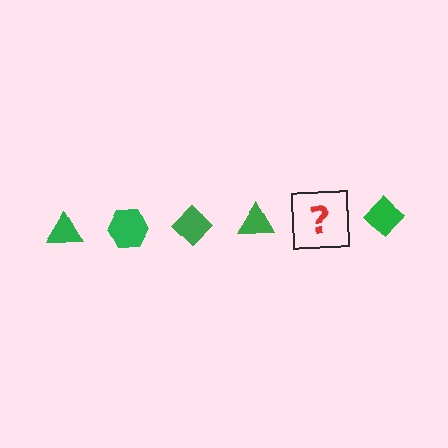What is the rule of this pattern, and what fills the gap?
The rule is that the pattern cycles through triangle, hexagon, diamond shapes in green. The gap should be filled with a green hexagon.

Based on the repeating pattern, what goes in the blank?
The blank should be a green hexagon.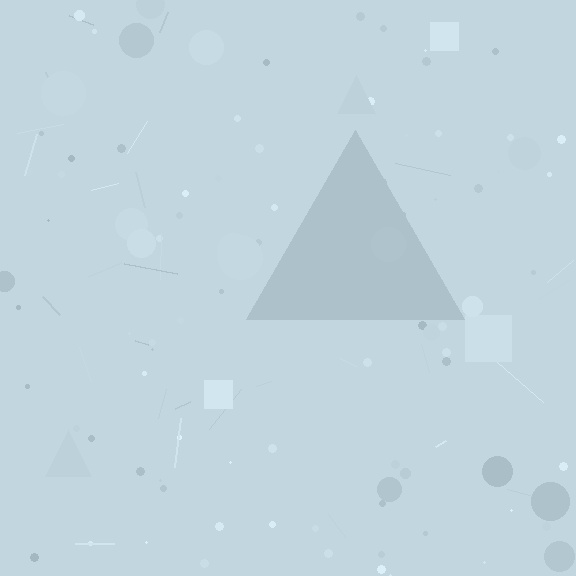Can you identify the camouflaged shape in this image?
The camouflaged shape is a triangle.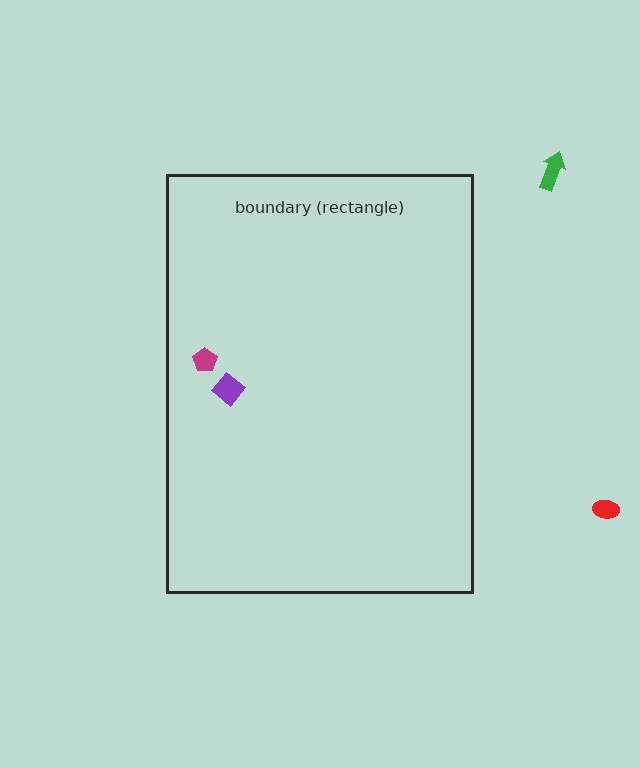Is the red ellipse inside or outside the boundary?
Outside.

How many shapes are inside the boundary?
2 inside, 2 outside.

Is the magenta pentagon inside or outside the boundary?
Inside.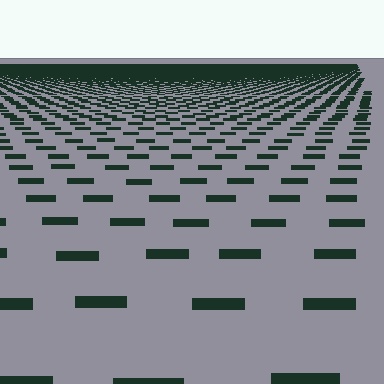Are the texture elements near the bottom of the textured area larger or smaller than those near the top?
Larger. Near the bottom, elements are closer to the viewer and appear at a bigger on-screen size.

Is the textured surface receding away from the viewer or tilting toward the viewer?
The surface is receding away from the viewer. Texture elements get smaller and denser toward the top.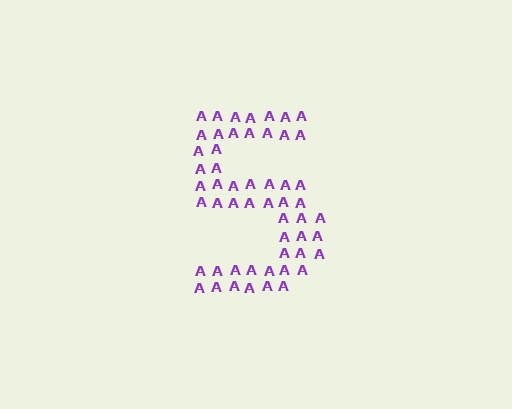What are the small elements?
The small elements are letter A's.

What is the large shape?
The large shape is the digit 5.